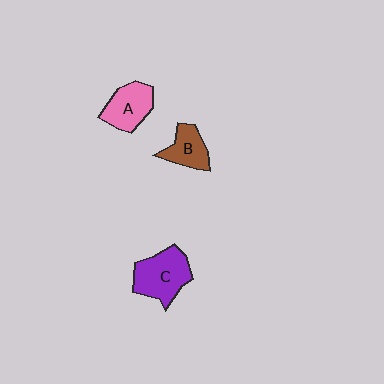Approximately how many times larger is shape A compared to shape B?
Approximately 1.2 times.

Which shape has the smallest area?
Shape B (brown).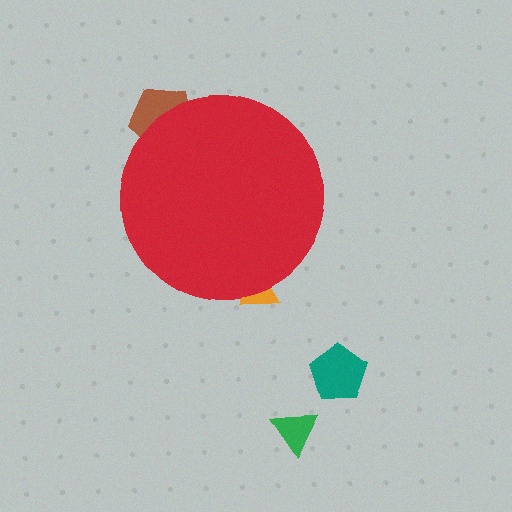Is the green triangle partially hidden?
No, the green triangle is fully visible.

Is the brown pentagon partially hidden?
Yes, the brown pentagon is partially hidden behind the red circle.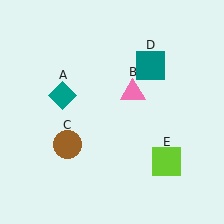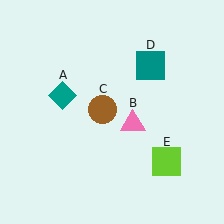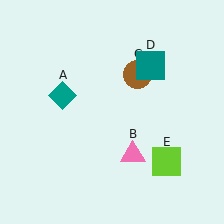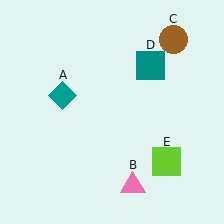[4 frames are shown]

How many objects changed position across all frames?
2 objects changed position: pink triangle (object B), brown circle (object C).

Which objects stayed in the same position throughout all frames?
Teal diamond (object A) and teal square (object D) and lime square (object E) remained stationary.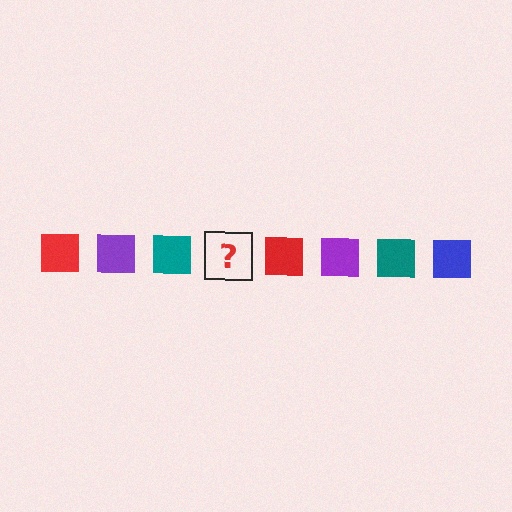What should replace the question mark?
The question mark should be replaced with a blue square.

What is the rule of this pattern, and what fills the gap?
The rule is that the pattern cycles through red, purple, teal, blue squares. The gap should be filled with a blue square.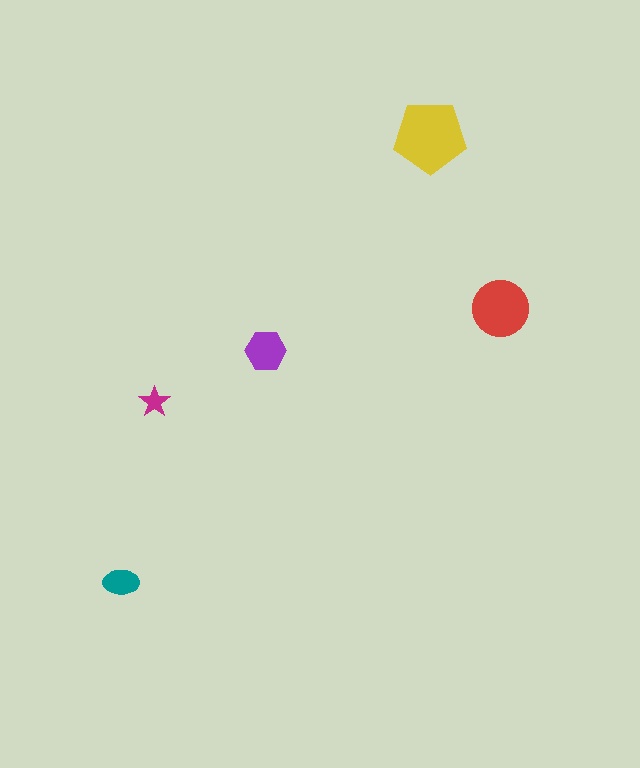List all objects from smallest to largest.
The magenta star, the teal ellipse, the purple hexagon, the red circle, the yellow pentagon.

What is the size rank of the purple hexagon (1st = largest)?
3rd.